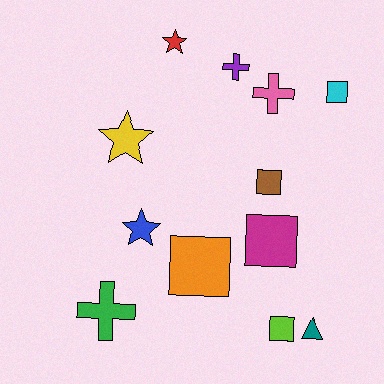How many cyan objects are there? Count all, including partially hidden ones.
There is 1 cyan object.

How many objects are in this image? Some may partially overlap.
There are 12 objects.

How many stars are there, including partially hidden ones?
There are 3 stars.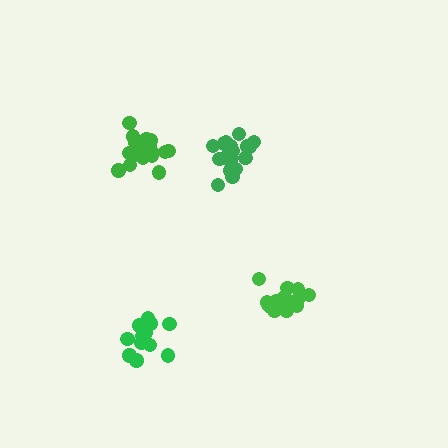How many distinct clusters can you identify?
There are 4 distinct clusters.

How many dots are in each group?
Group 1: 15 dots, Group 2: 18 dots, Group 3: 18 dots, Group 4: 16 dots (67 total).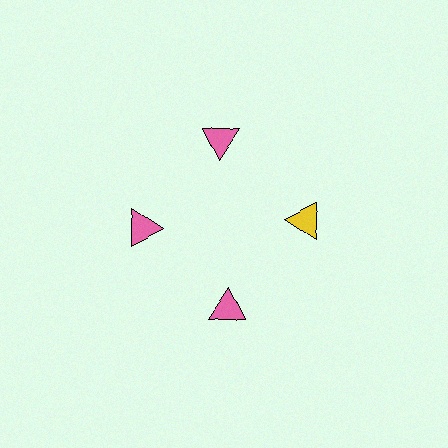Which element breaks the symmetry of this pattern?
The yellow triangle at roughly the 3 o'clock position breaks the symmetry. All other shapes are pink triangles.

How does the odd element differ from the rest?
It has a different color: yellow instead of pink.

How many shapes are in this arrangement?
There are 4 shapes arranged in a ring pattern.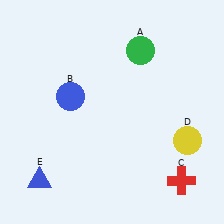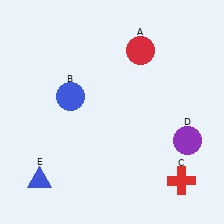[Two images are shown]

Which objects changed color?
A changed from green to red. D changed from yellow to purple.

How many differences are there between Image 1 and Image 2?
There are 2 differences between the two images.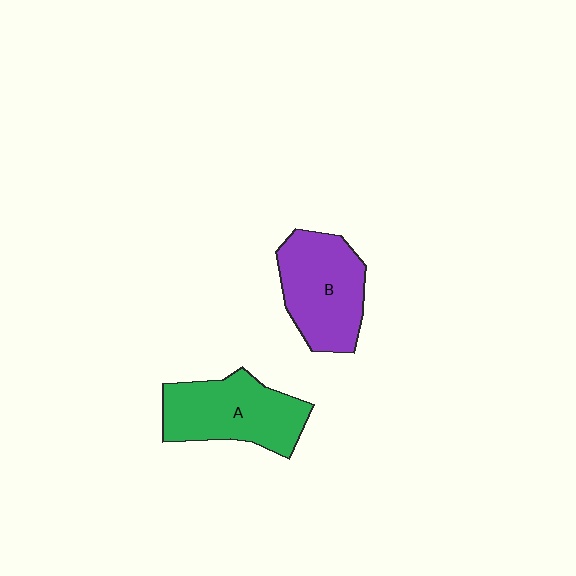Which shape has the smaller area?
Shape B (purple).